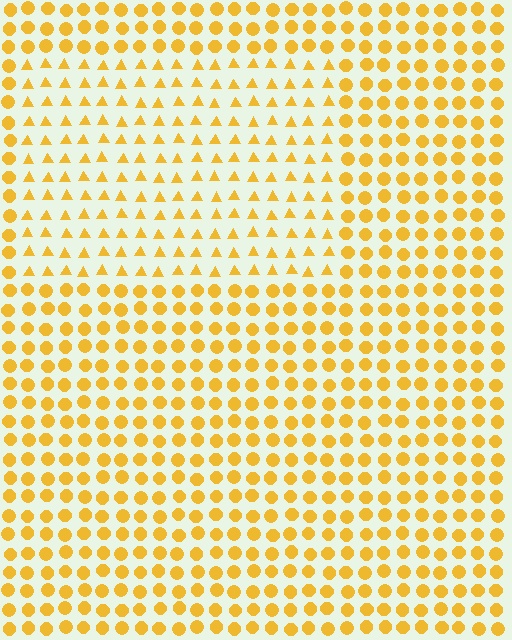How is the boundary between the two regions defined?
The boundary is defined by a change in element shape: triangles inside vs. circles outside. All elements share the same color and spacing.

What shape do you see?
I see a rectangle.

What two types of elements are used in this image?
The image uses triangles inside the rectangle region and circles outside it.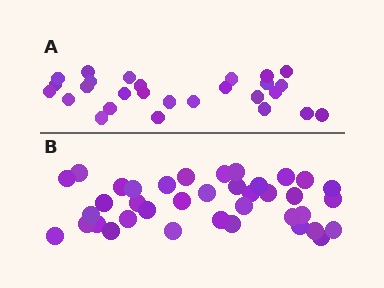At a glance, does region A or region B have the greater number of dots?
Region B (the bottom region) has more dots.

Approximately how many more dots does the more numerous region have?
Region B has roughly 12 or so more dots than region A.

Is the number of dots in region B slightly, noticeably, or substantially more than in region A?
Region B has noticeably more, but not dramatically so. The ratio is roughly 1.4 to 1.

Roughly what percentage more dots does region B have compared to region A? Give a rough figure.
About 40% more.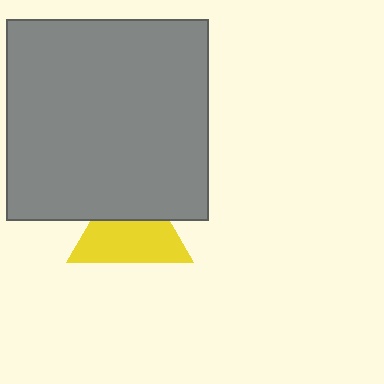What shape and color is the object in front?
The object in front is a gray square.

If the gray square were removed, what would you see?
You would see the complete yellow triangle.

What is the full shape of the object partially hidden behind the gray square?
The partially hidden object is a yellow triangle.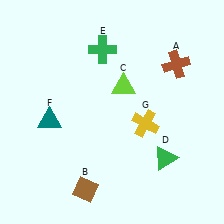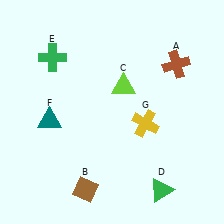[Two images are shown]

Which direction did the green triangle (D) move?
The green triangle (D) moved down.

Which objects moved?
The objects that moved are: the green triangle (D), the green cross (E).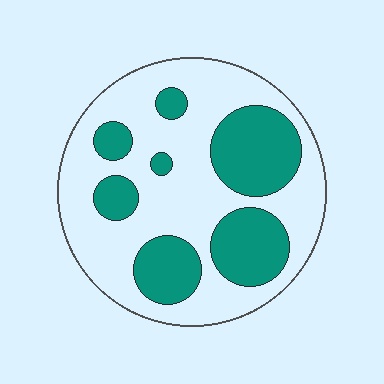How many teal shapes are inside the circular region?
7.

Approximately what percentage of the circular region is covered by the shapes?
Approximately 35%.